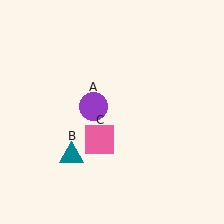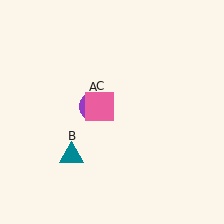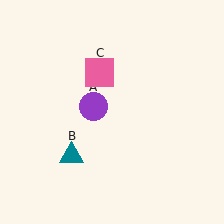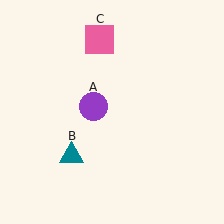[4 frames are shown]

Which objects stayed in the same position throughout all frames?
Purple circle (object A) and teal triangle (object B) remained stationary.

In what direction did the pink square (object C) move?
The pink square (object C) moved up.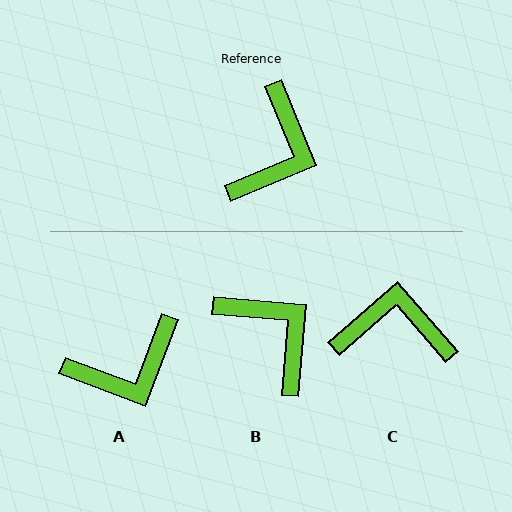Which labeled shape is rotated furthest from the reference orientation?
C, about 108 degrees away.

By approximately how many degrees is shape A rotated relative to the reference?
Approximately 43 degrees clockwise.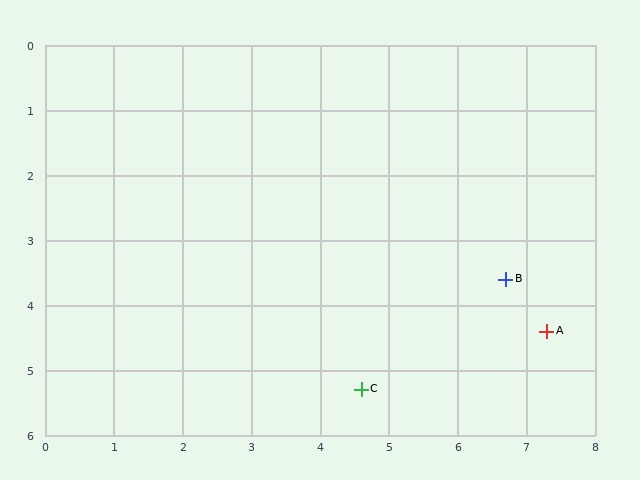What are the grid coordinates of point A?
Point A is at approximately (7.3, 4.4).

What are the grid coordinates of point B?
Point B is at approximately (6.7, 3.6).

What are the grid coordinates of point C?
Point C is at approximately (4.6, 5.3).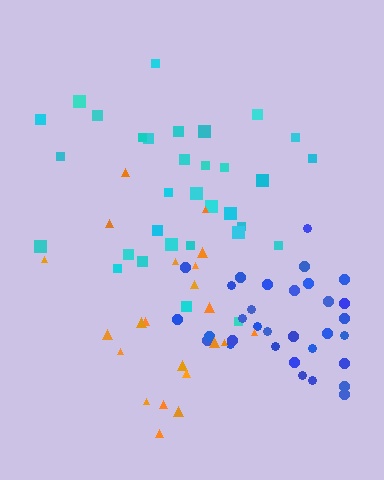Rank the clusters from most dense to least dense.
blue, cyan, orange.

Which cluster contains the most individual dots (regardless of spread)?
Cyan (32).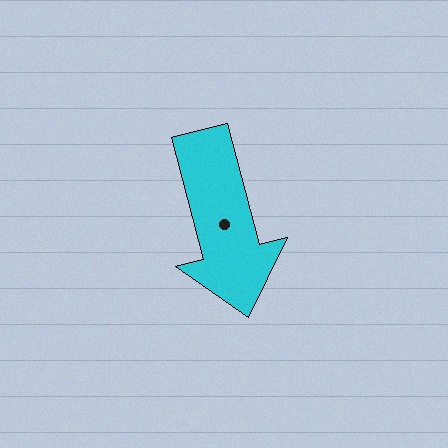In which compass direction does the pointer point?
South.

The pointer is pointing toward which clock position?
Roughly 6 o'clock.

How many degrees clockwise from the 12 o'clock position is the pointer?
Approximately 165 degrees.